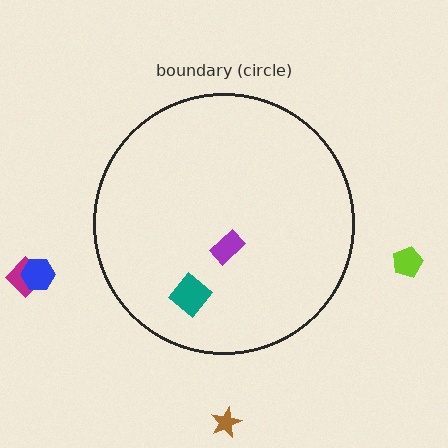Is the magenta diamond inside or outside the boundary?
Outside.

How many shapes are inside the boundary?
2 inside, 4 outside.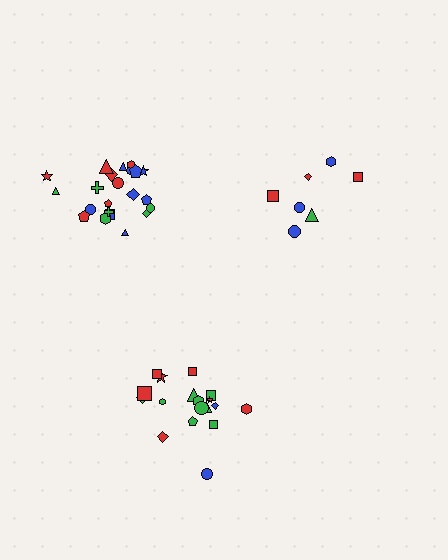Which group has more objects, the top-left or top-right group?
The top-left group.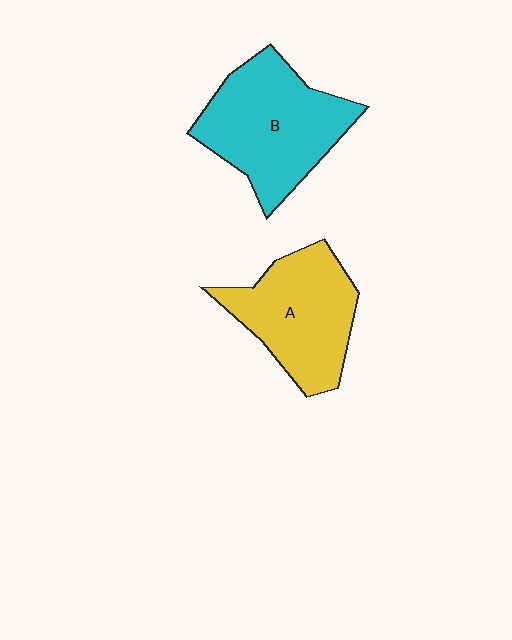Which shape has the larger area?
Shape B (cyan).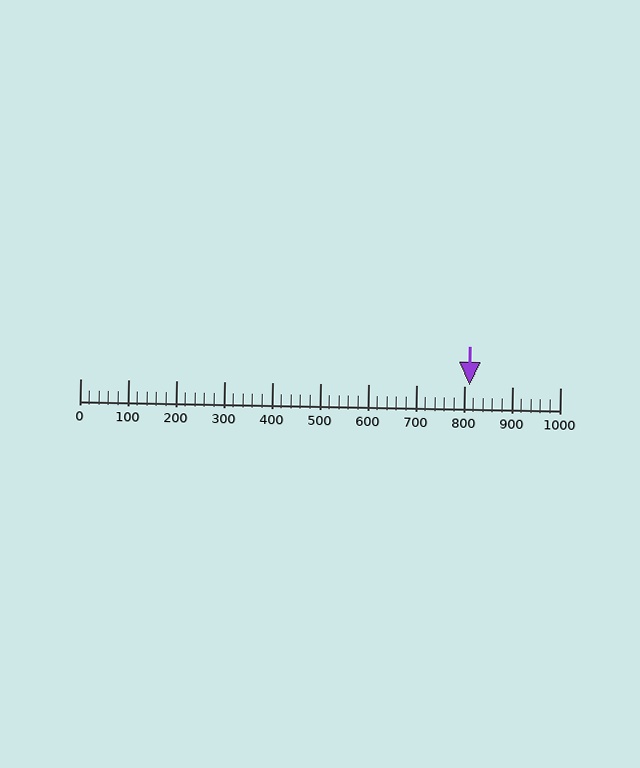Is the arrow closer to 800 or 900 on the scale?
The arrow is closer to 800.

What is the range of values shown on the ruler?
The ruler shows values from 0 to 1000.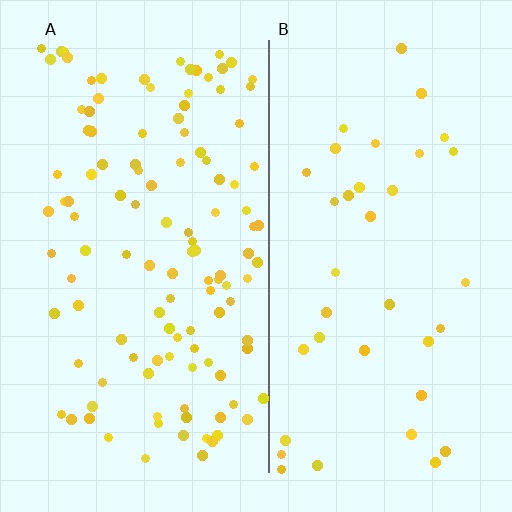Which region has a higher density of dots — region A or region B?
A (the left).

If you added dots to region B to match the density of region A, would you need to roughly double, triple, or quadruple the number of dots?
Approximately triple.